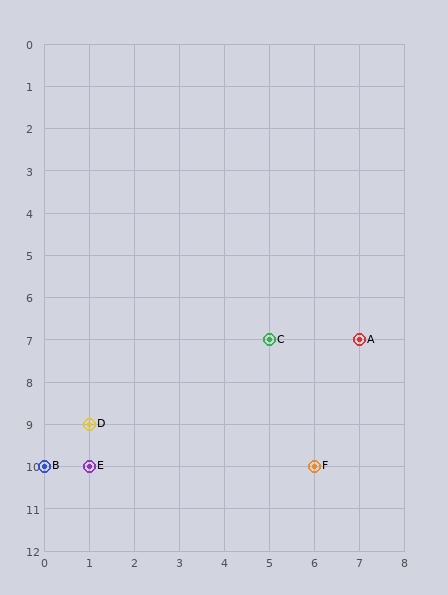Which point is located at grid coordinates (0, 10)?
Point B is at (0, 10).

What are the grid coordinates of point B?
Point B is at grid coordinates (0, 10).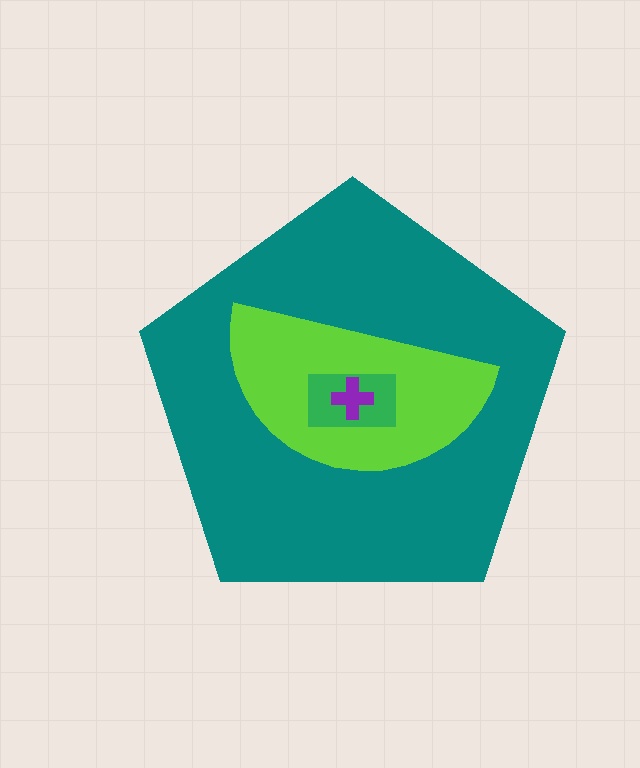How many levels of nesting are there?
4.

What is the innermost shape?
The purple cross.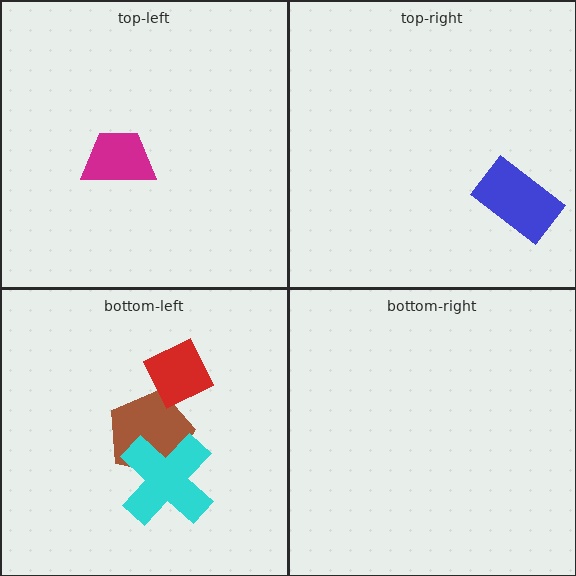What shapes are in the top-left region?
The magenta trapezoid.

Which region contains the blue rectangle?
The top-right region.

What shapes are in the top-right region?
The blue rectangle.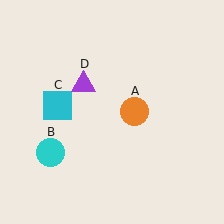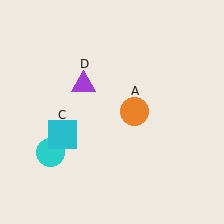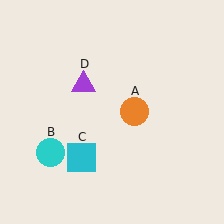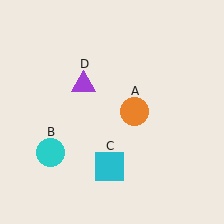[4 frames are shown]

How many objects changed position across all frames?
1 object changed position: cyan square (object C).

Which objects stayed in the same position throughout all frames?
Orange circle (object A) and cyan circle (object B) and purple triangle (object D) remained stationary.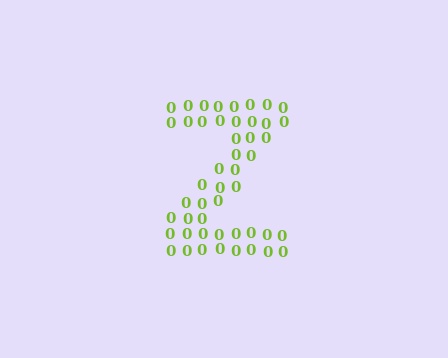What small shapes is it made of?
It is made of small digit 0's.